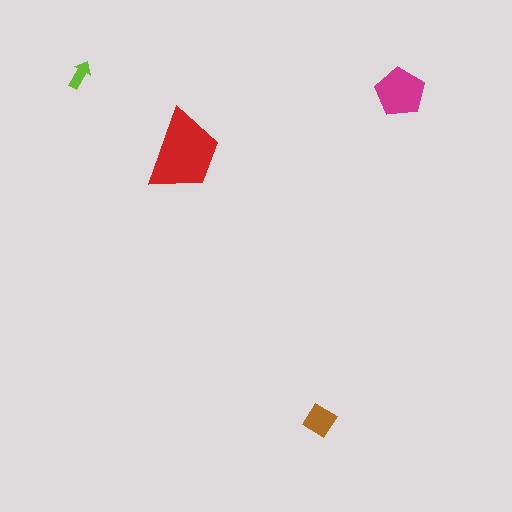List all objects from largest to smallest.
The red trapezoid, the magenta pentagon, the brown diamond, the lime arrow.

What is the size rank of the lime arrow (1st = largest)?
4th.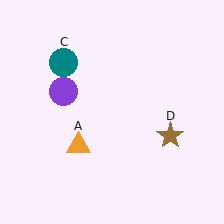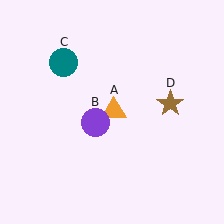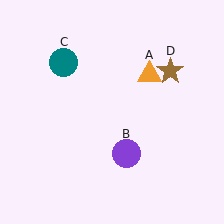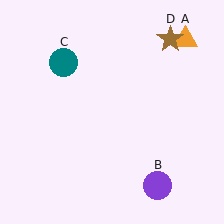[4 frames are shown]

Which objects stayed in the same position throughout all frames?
Teal circle (object C) remained stationary.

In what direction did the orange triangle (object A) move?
The orange triangle (object A) moved up and to the right.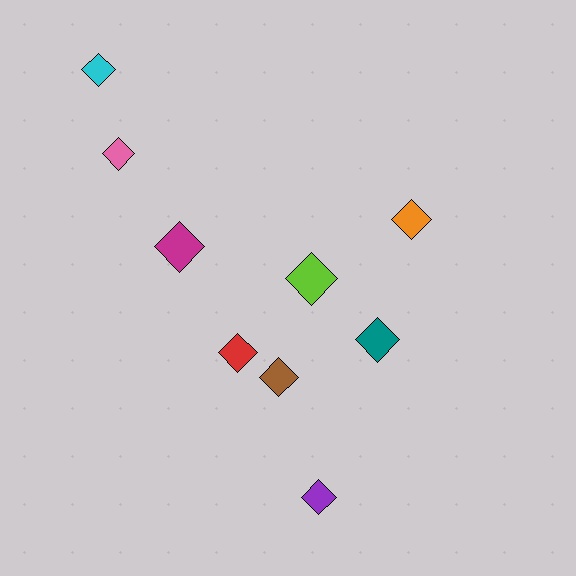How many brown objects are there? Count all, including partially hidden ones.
There is 1 brown object.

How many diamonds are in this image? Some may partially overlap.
There are 9 diamonds.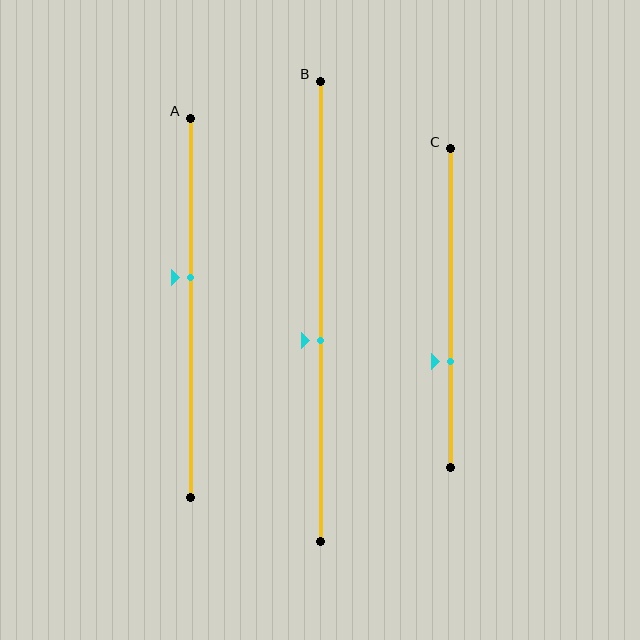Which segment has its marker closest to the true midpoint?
Segment B has its marker closest to the true midpoint.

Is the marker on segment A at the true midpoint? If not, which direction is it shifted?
No, the marker on segment A is shifted upward by about 8% of the segment length.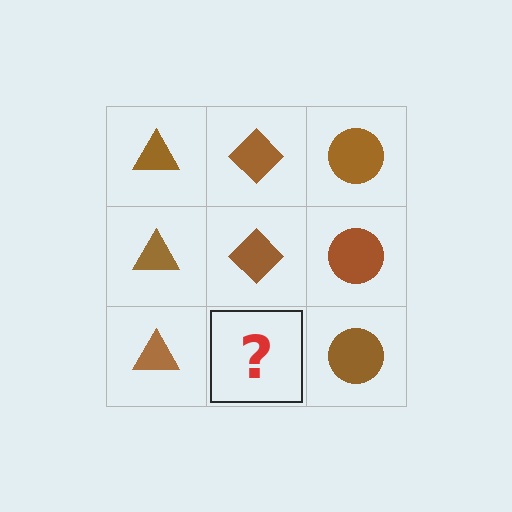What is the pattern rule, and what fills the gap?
The rule is that each column has a consistent shape. The gap should be filled with a brown diamond.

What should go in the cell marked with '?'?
The missing cell should contain a brown diamond.